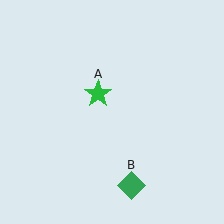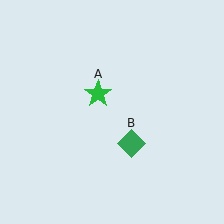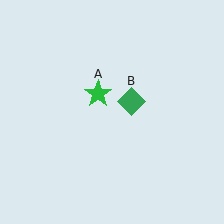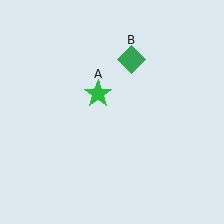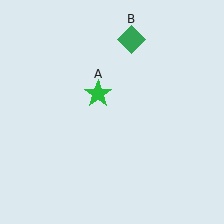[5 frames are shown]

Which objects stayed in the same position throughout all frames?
Green star (object A) remained stationary.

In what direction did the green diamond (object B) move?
The green diamond (object B) moved up.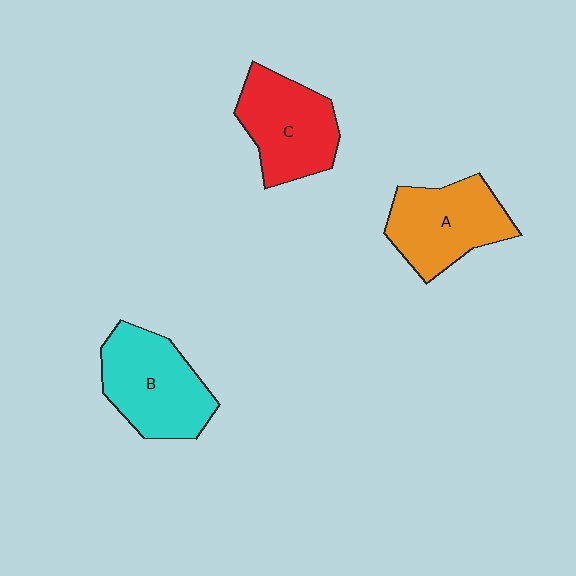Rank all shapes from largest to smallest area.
From largest to smallest: B (cyan), A (orange), C (red).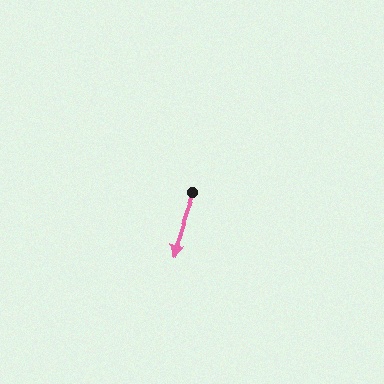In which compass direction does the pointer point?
South.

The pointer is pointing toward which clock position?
Roughly 7 o'clock.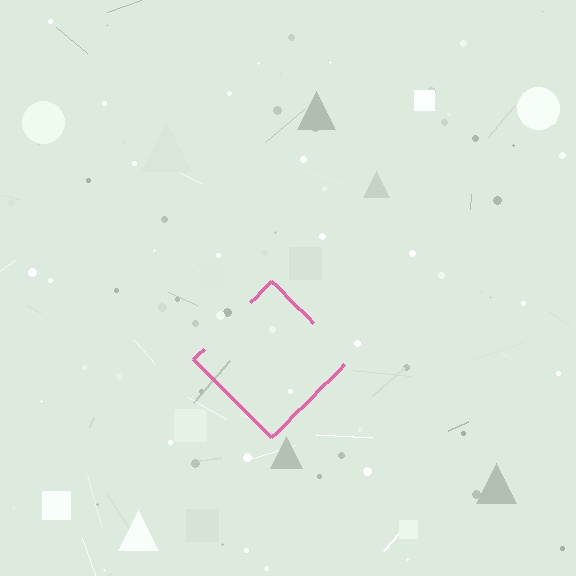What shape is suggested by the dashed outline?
The dashed outline suggests a diamond.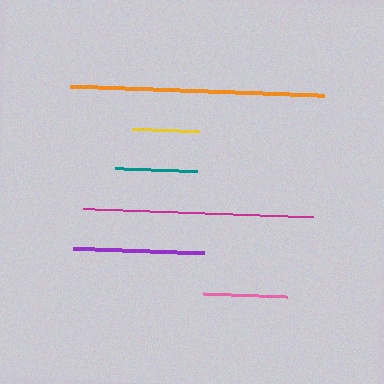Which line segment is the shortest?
The yellow line is the shortest at approximately 68 pixels.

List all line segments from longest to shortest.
From longest to shortest: orange, magenta, purple, pink, teal, yellow.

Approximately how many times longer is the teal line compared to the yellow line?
The teal line is approximately 1.2 times the length of the yellow line.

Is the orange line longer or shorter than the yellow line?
The orange line is longer than the yellow line.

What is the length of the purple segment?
The purple segment is approximately 130 pixels long.